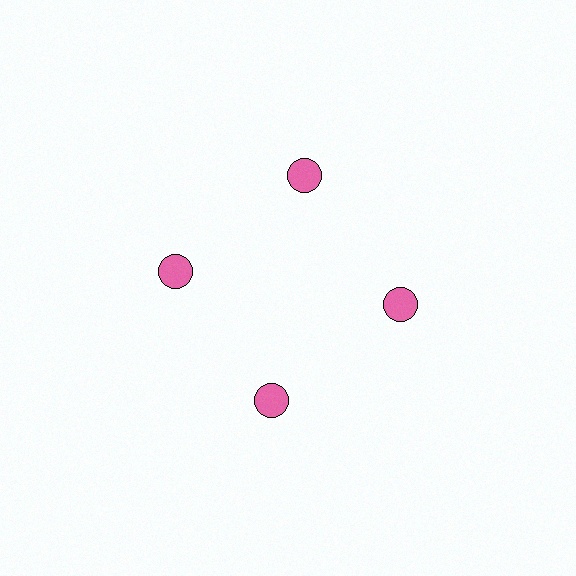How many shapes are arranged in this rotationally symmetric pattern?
There are 4 shapes, arranged in 4 groups of 1.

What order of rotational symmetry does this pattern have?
This pattern has 4-fold rotational symmetry.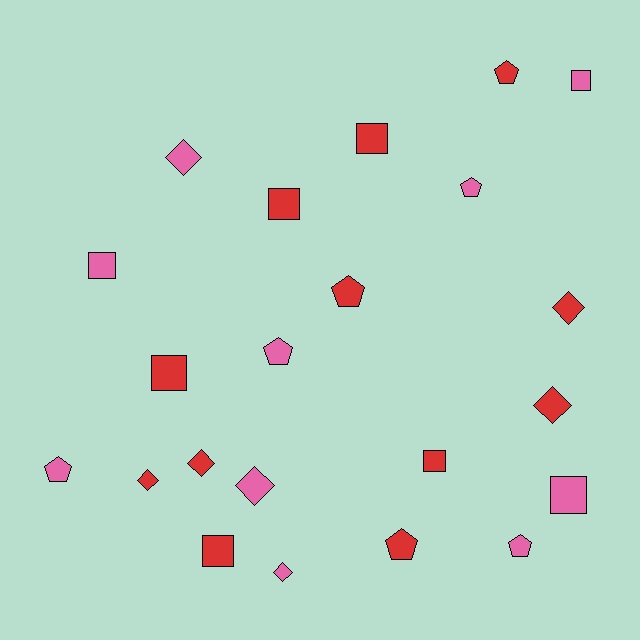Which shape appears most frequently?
Square, with 8 objects.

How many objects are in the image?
There are 22 objects.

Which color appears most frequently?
Red, with 12 objects.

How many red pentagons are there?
There are 3 red pentagons.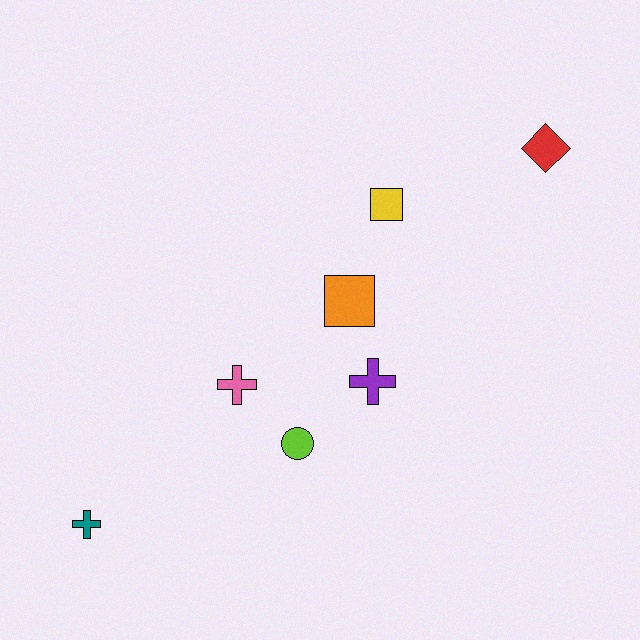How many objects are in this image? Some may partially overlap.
There are 7 objects.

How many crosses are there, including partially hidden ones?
There are 3 crosses.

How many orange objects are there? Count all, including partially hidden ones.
There is 1 orange object.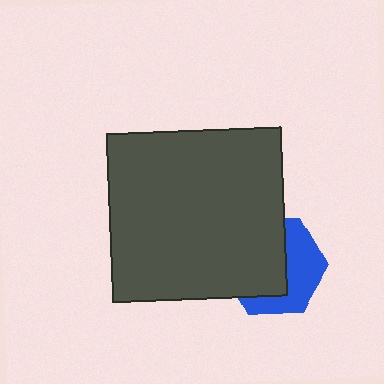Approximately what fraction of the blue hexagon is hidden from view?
Roughly 55% of the blue hexagon is hidden behind the dark gray rectangle.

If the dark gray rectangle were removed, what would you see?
You would see the complete blue hexagon.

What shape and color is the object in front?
The object in front is a dark gray rectangle.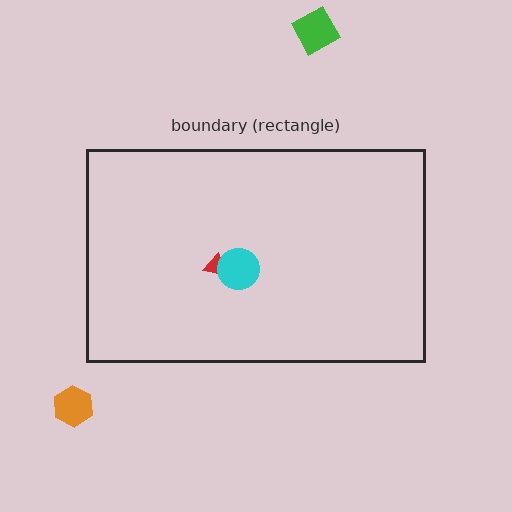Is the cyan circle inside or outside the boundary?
Inside.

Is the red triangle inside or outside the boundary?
Inside.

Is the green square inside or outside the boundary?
Outside.